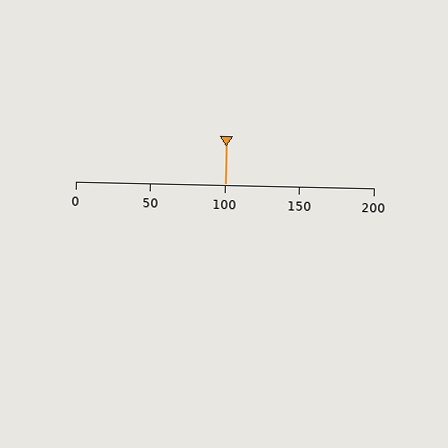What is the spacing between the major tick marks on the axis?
The major ticks are spaced 50 apart.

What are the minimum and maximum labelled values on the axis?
The axis runs from 0 to 200.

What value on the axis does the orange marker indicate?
The marker indicates approximately 100.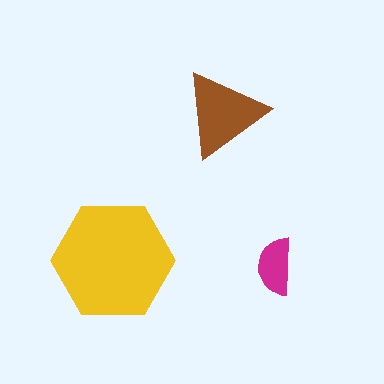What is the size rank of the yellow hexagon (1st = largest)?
1st.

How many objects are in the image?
There are 3 objects in the image.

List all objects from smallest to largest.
The magenta semicircle, the brown triangle, the yellow hexagon.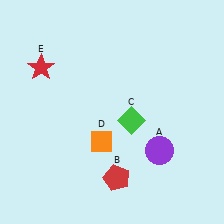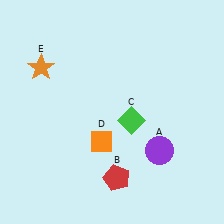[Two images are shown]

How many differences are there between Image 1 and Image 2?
There is 1 difference between the two images.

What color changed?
The star (E) changed from red in Image 1 to orange in Image 2.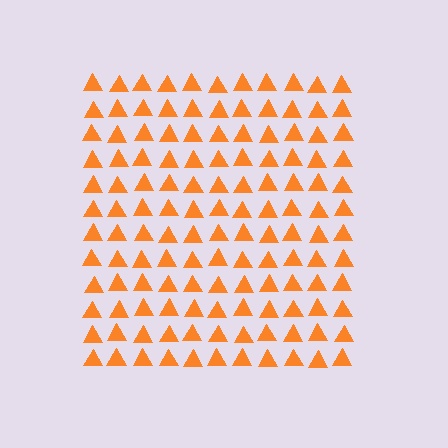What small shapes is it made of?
It is made of small triangles.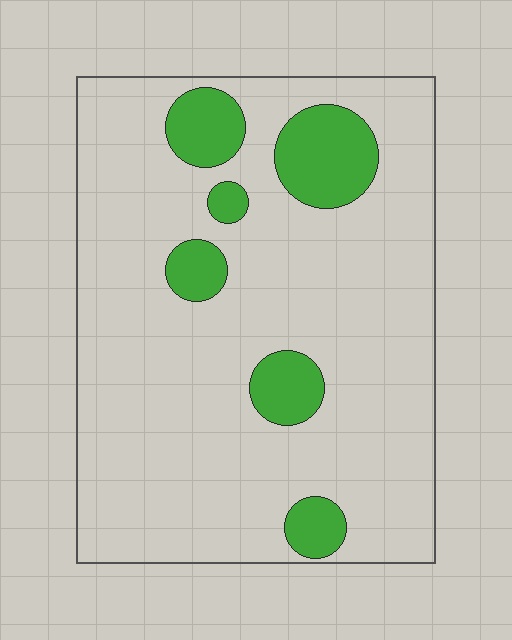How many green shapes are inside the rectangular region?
6.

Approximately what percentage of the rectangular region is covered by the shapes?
Approximately 15%.